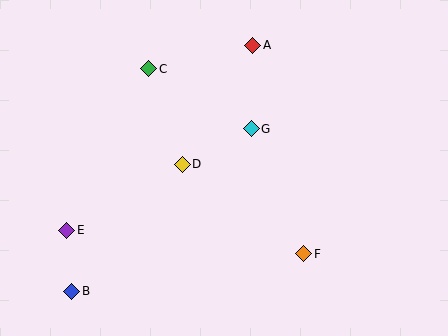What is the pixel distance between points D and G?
The distance between D and G is 77 pixels.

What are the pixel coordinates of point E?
Point E is at (67, 230).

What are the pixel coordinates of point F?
Point F is at (304, 254).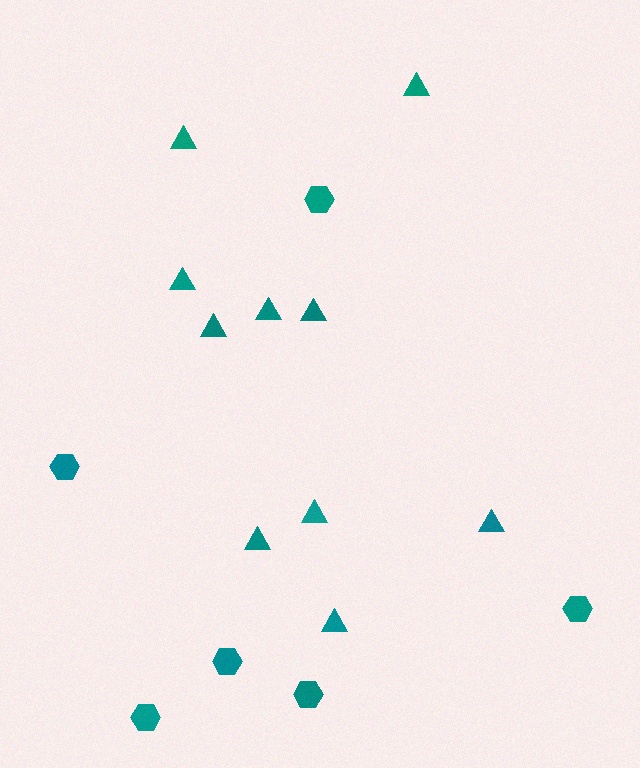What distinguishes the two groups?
There are 2 groups: one group of triangles (10) and one group of hexagons (6).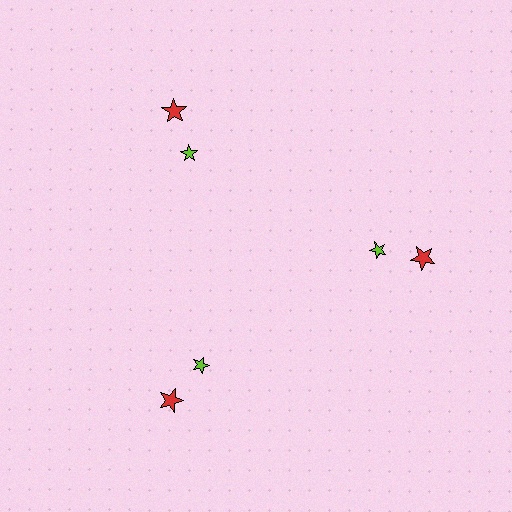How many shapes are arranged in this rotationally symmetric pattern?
There are 6 shapes, arranged in 3 groups of 2.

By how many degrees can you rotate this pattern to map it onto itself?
The pattern maps onto itself every 120 degrees of rotation.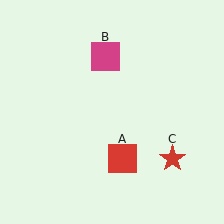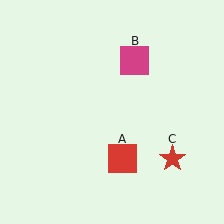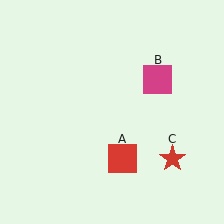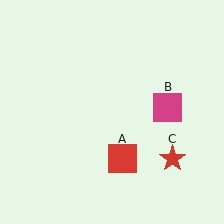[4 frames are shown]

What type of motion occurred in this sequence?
The magenta square (object B) rotated clockwise around the center of the scene.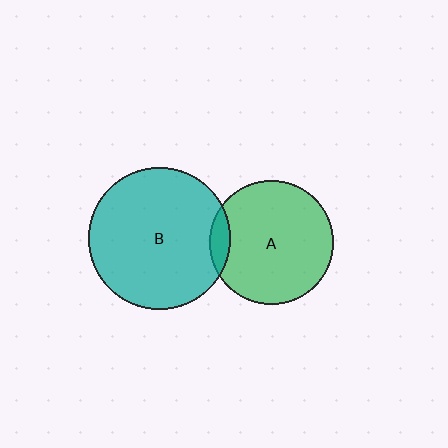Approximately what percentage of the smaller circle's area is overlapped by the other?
Approximately 10%.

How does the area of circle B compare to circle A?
Approximately 1.3 times.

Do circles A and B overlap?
Yes.